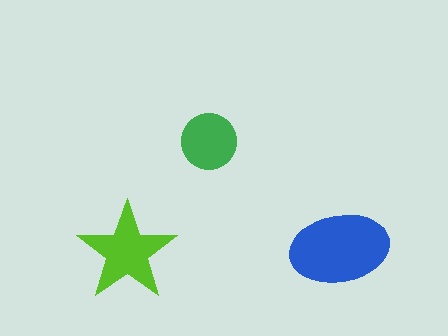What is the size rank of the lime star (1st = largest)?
2nd.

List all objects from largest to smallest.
The blue ellipse, the lime star, the green circle.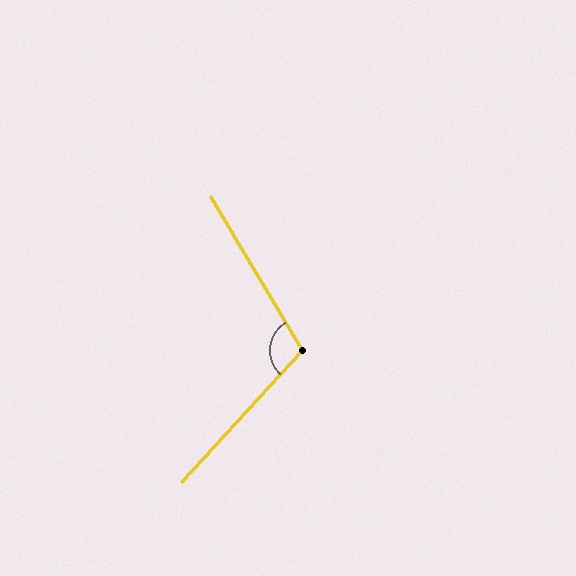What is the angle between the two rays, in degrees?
Approximately 107 degrees.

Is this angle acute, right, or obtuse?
It is obtuse.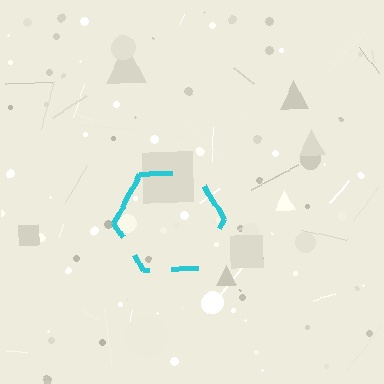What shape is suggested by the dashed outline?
The dashed outline suggests a hexagon.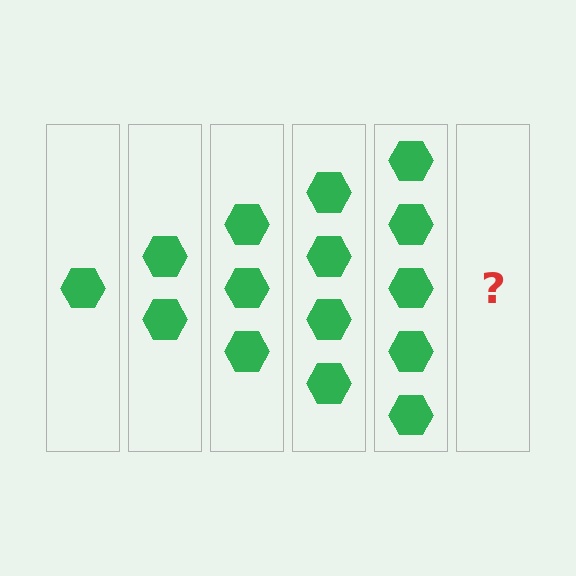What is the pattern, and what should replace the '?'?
The pattern is that each step adds one more hexagon. The '?' should be 6 hexagons.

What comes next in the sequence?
The next element should be 6 hexagons.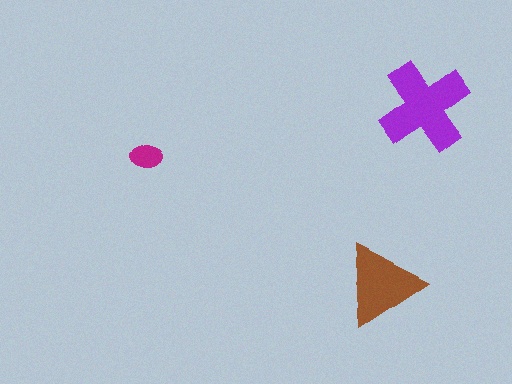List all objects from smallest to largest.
The magenta ellipse, the brown triangle, the purple cross.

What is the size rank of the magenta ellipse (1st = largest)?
3rd.